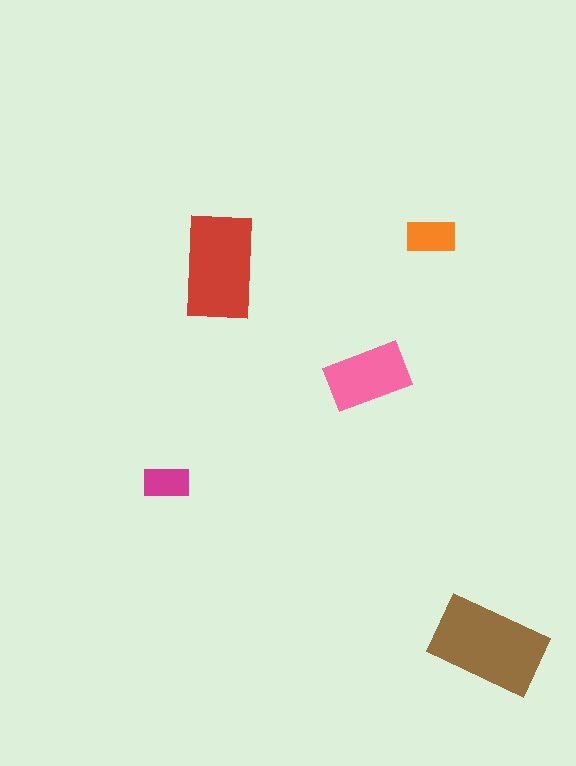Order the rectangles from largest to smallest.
the brown one, the red one, the pink one, the orange one, the magenta one.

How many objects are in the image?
There are 5 objects in the image.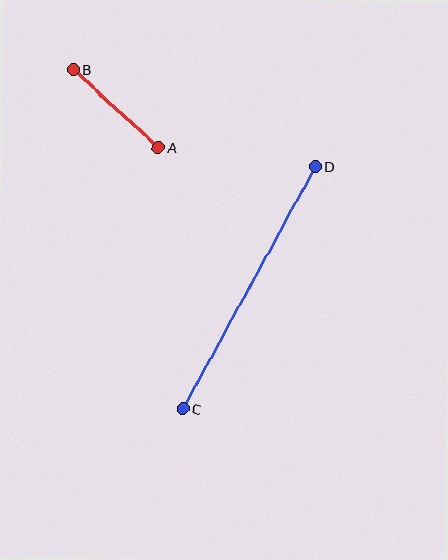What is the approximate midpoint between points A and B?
The midpoint is at approximately (116, 109) pixels.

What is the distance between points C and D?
The distance is approximately 276 pixels.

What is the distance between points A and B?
The distance is approximately 115 pixels.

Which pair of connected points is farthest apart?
Points C and D are farthest apart.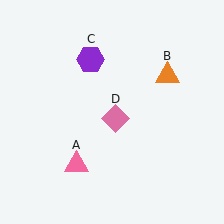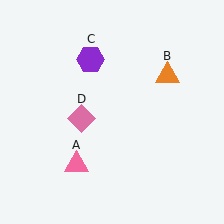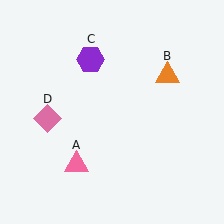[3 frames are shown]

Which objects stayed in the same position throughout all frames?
Pink triangle (object A) and orange triangle (object B) and purple hexagon (object C) remained stationary.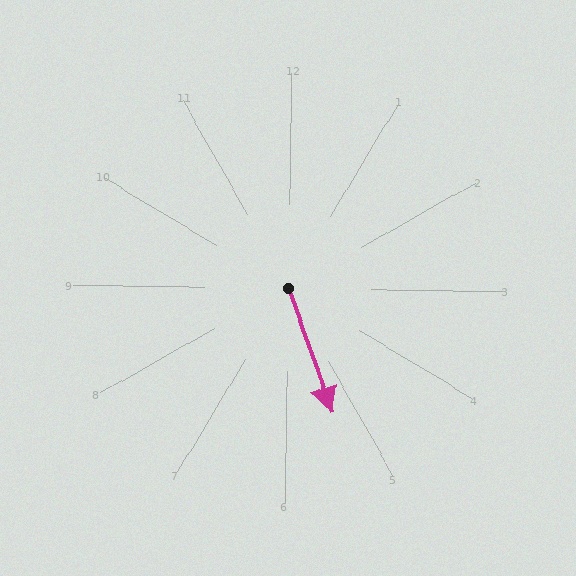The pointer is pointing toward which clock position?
Roughly 5 o'clock.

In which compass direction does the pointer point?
South.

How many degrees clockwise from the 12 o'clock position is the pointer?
Approximately 160 degrees.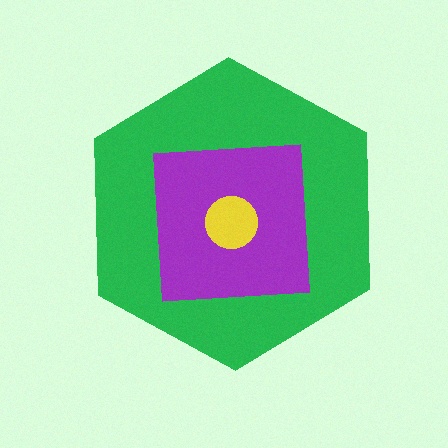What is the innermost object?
The yellow circle.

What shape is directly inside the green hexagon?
The purple square.